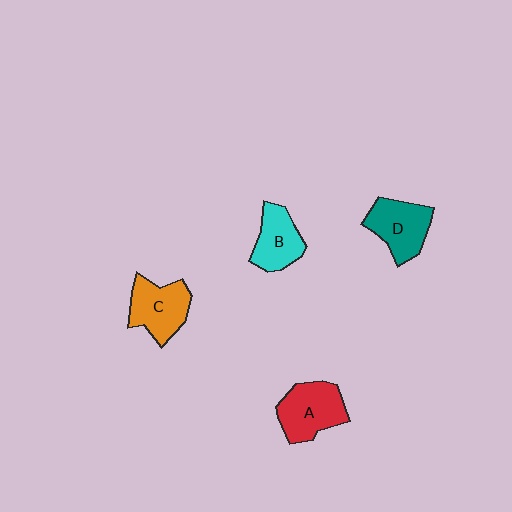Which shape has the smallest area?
Shape B (cyan).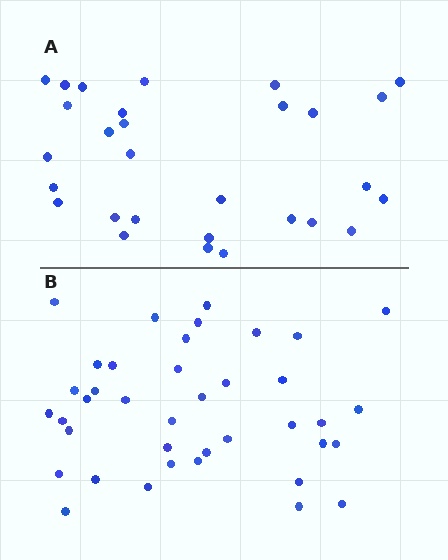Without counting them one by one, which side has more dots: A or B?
Region B (the bottom region) has more dots.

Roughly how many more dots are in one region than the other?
Region B has roughly 10 or so more dots than region A.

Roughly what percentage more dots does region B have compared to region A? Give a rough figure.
About 35% more.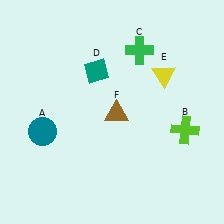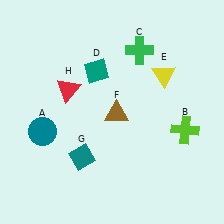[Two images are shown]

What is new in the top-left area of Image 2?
A red triangle (H) was added in the top-left area of Image 2.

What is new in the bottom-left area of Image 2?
A teal diamond (G) was added in the bottom-left area of Image 2.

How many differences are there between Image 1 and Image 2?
There are 2 differences between the two images.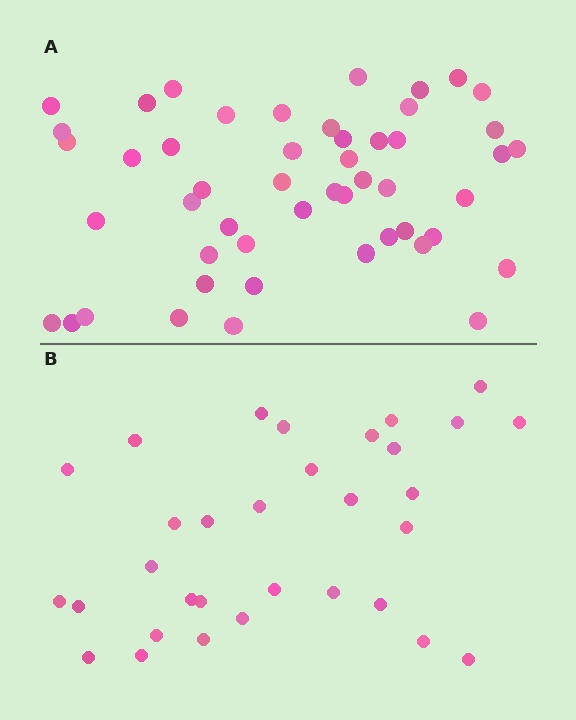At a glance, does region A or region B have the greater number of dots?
Region A (the top region) has more dots.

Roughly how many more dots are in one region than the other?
Region A has approximately 20 more dots than region B.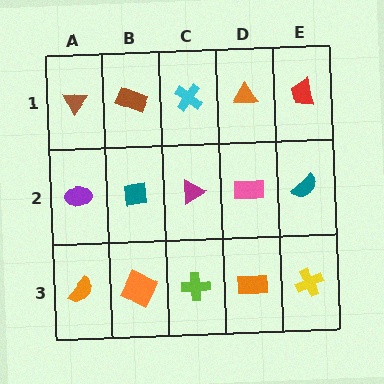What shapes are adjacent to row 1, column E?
A teal semicircle (row 2, column E), an orange triangle (row 1, column D).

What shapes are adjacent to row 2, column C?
A cyan cross (row 1, column C), a lime cross (row 3, column C), a teal square (row 2, column B), a pink rectangle (row 2, column D).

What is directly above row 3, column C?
A magenta triangle.